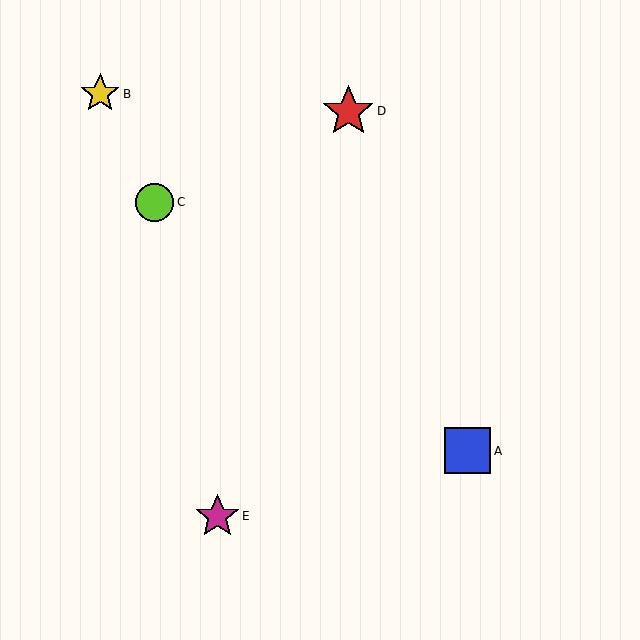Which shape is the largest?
The red star (labeled D) is the largest.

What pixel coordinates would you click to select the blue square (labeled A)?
Click at (468, 451) to select the blue square A.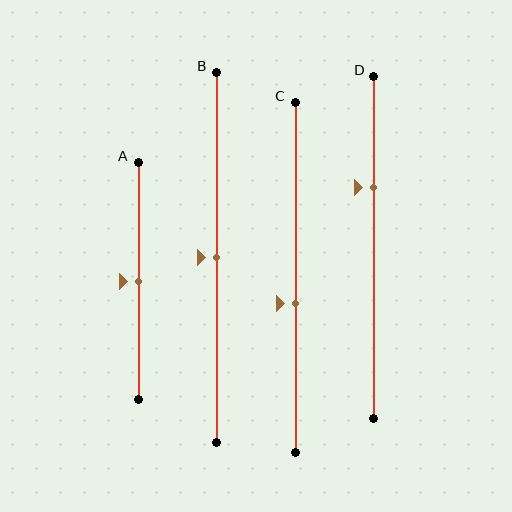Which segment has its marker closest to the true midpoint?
Segment A has its marker closest to the true midpoint.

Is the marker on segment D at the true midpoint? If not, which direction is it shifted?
No, the marker on segment D is shifted upward by about 18% of the segment length.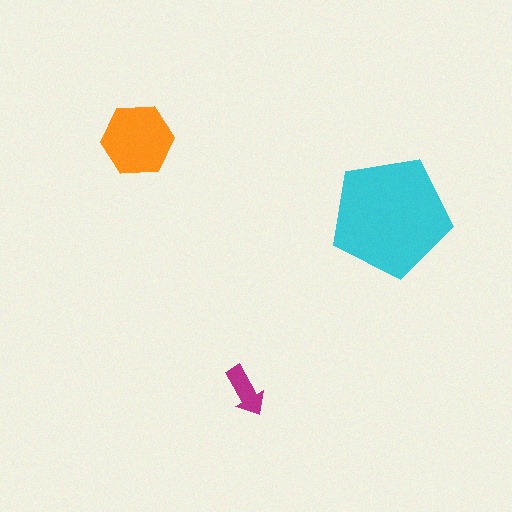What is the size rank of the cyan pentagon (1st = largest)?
1st.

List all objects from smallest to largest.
The magenta arrow, the orange hexagon, the cyan pentagon.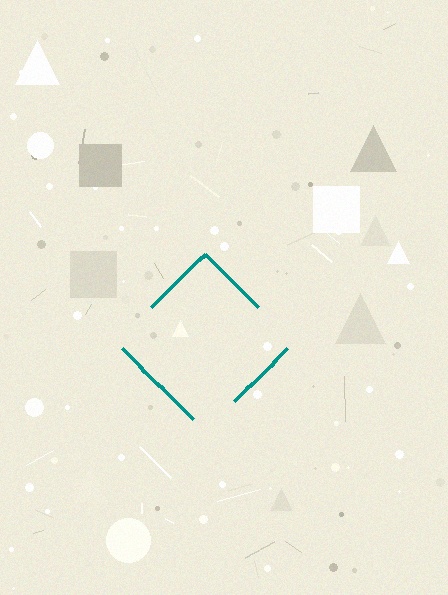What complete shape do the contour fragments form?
The contour fragments form a diamond.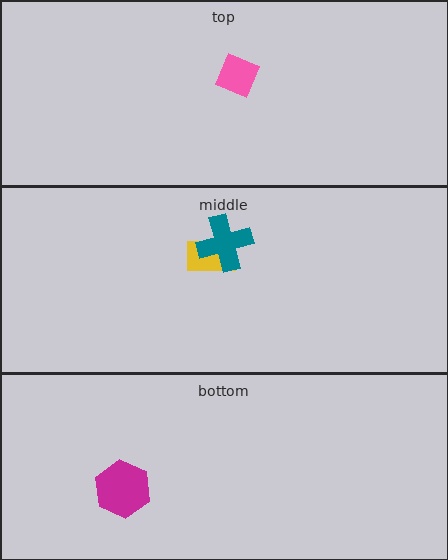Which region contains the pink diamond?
The top region.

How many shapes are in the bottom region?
1.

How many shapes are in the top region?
1.